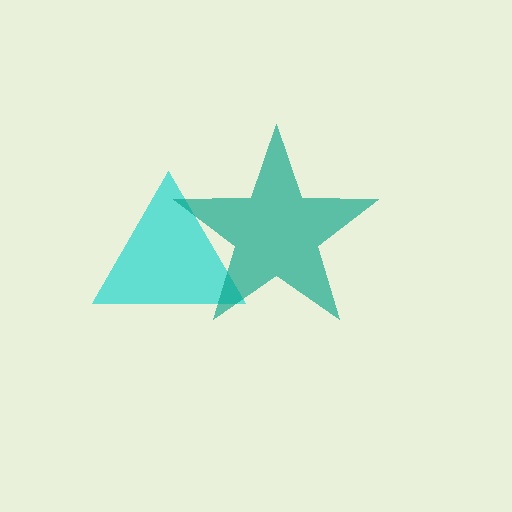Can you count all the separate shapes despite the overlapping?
Yes, there are 2 separate shapes.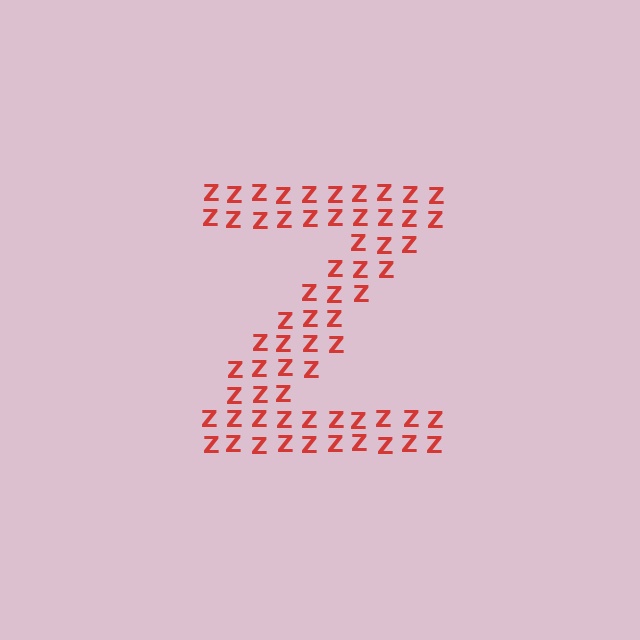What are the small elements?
The small elements are letter Z's.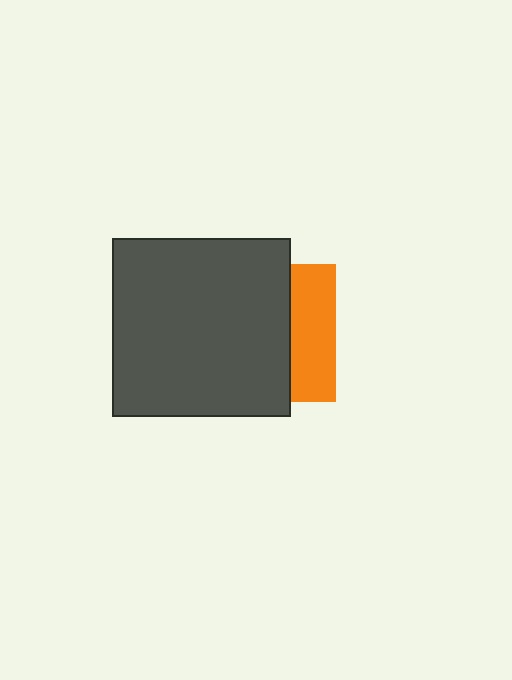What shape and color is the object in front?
The object in front is a dark gray square.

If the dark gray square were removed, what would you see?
You would see the complete orange square.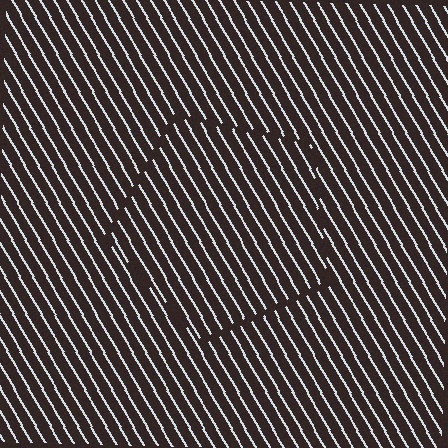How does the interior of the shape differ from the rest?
The interior of the shape contains the same grating, shifted by half a period — the contour is defined by the phase discontinuity where line-ends from the inner and outer gratings abut.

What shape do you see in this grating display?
An illusory pentagon. The interior of the shape contains the same grating, shifted by half a period — the contour is defined by the phase discontinuity where line-ends from the inner and outer gratings abut.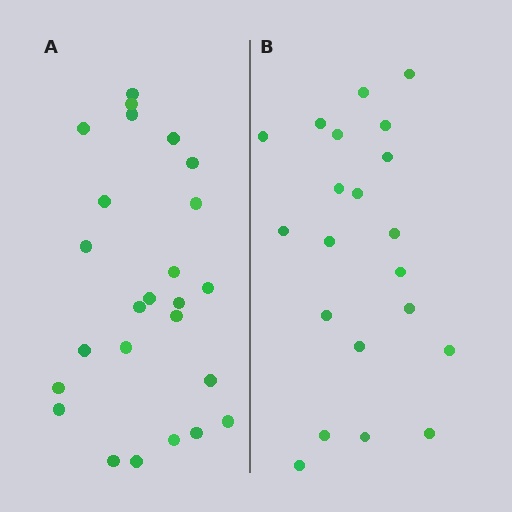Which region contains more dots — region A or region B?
Region A (the left region) has more dots.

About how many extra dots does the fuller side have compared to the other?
Region A has about 4 more dots than region B.